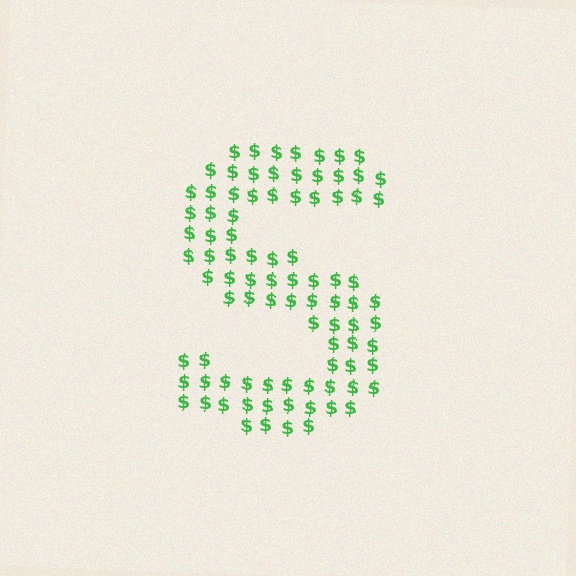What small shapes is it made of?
It is made of small dollar signs.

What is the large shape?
The large shape is the letter S.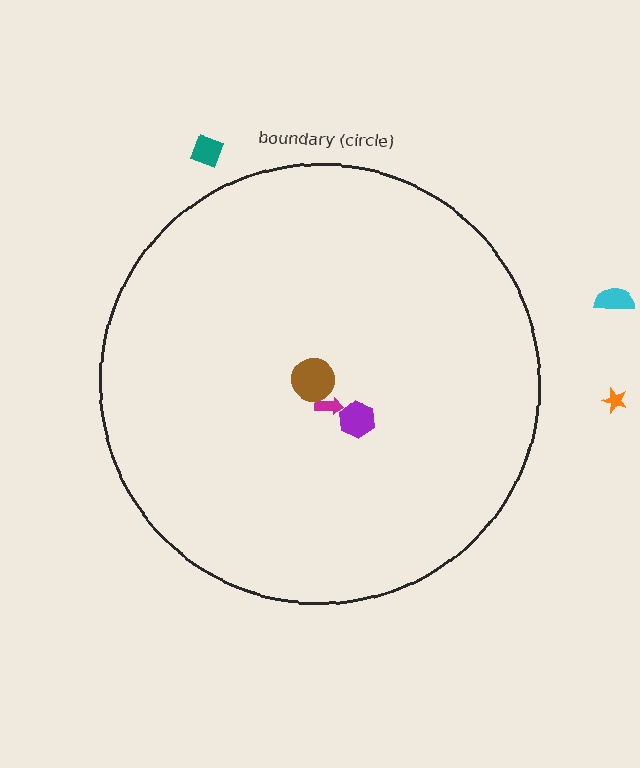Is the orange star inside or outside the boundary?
Outside.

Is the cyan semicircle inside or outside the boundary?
Outside.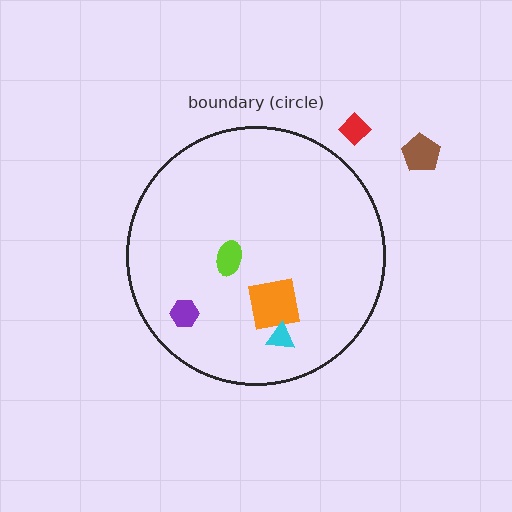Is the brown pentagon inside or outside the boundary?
Outside.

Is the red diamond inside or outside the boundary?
Outside.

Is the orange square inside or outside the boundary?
Inside.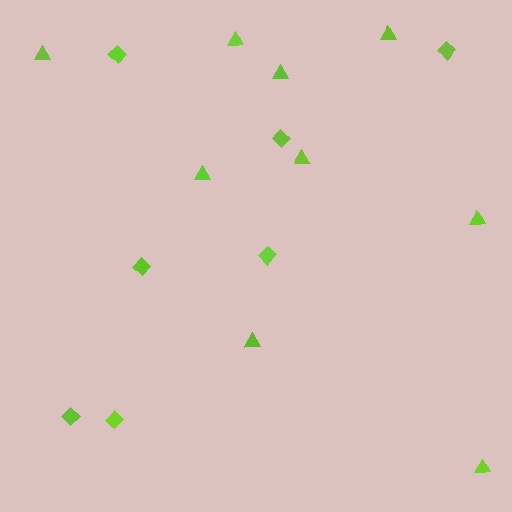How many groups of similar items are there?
There are 2 groups: one group of diamonds (7) and one group of triangles (9).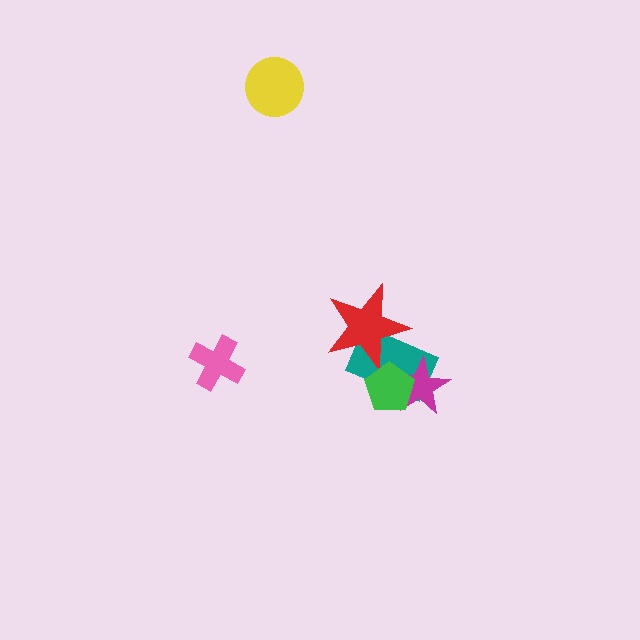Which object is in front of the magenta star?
The green pentagon is in front of the magenta star.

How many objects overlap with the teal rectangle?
3 objects overlap with the teal rectangle.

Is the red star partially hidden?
No, no other shape covers it.